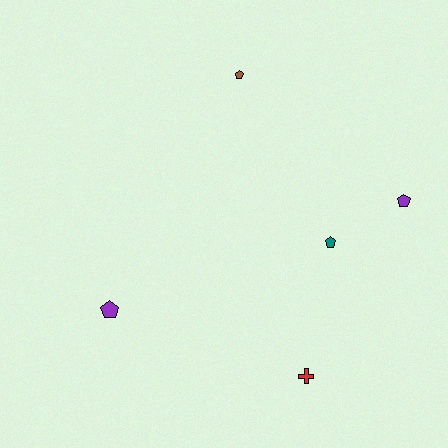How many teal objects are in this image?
There is 1 teal object.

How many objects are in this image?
There are 5 objects.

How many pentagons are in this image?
There are 4 pentagons.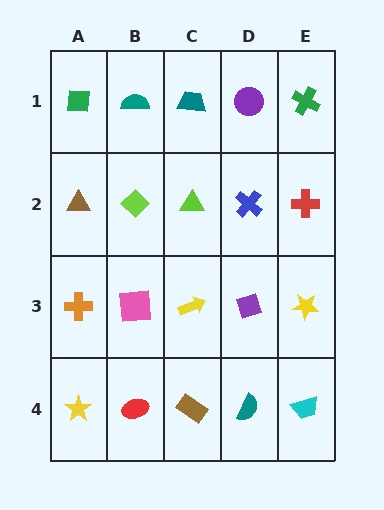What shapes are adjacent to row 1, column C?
A lime triangle (row 2, column C), a teal semicircle (row 1, column B), a purple circle (row 1, column D).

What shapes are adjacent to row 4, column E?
A yellow star (row 3, column E), a teal semicircle (row 4, column D).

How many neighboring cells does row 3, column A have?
3.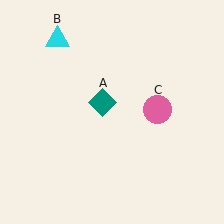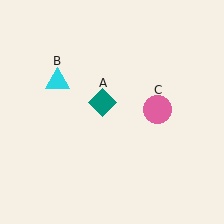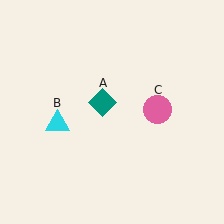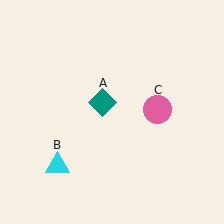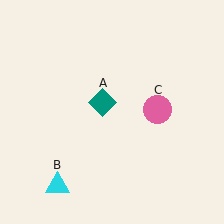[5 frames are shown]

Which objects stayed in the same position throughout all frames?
Teal diamond (object A) and pink circle (object C) remained stationary.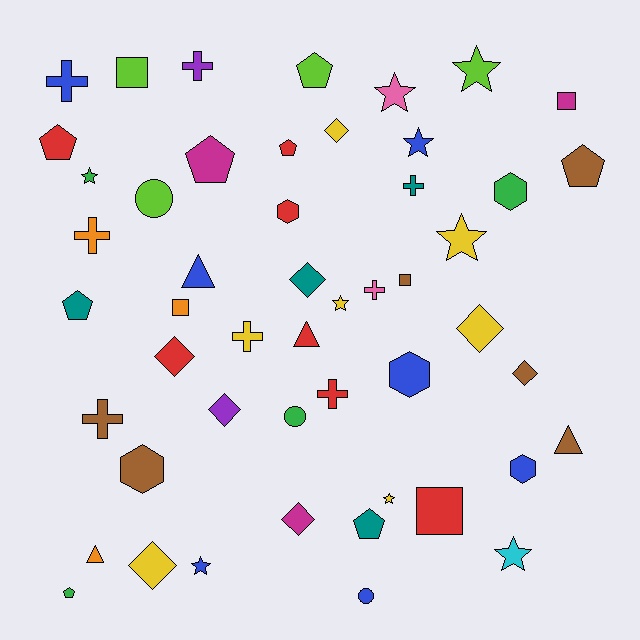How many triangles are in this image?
There are 4 triangles.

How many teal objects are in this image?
There are 4 teal objects.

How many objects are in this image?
There are 50 objects.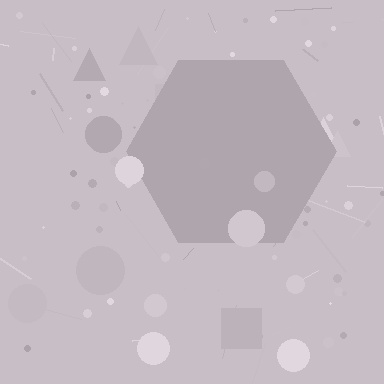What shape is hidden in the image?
A hexagon is hidden in the image.